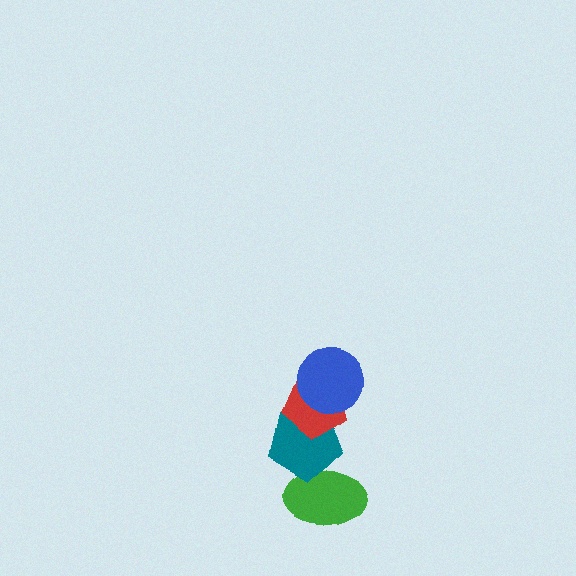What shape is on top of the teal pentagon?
The red pentagon is on top of the teal pentagon.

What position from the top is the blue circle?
The blue circle is 1st from the top.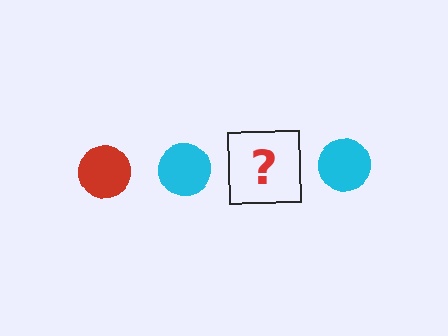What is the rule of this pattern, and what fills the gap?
The rule is that the pattern cycles through red, cyan circles. The gap should be filled with a red circle.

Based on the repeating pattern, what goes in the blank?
The blank should be a red circle.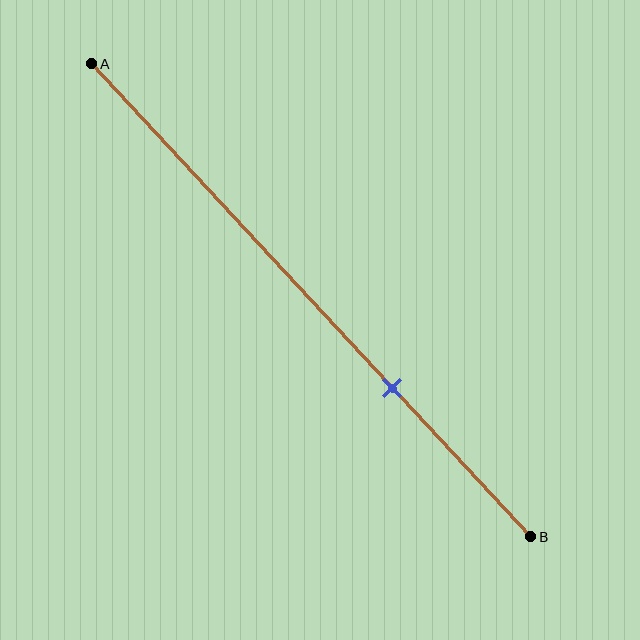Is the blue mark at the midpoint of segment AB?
No, the mark is at about 70% from A, not at the 50% midpoint.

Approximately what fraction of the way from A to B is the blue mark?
The blue mark is approximately 70% of the way from A to B.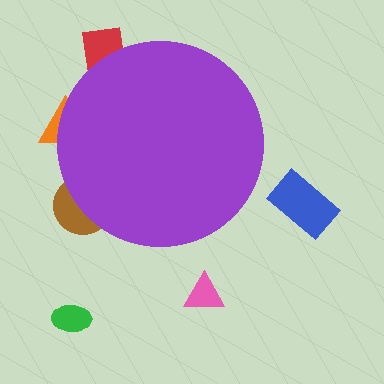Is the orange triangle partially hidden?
Yes, the orange triangle is partially hidden behind the purple circle.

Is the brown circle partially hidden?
Yes, the brown circle is partially hidden behind the purple circle.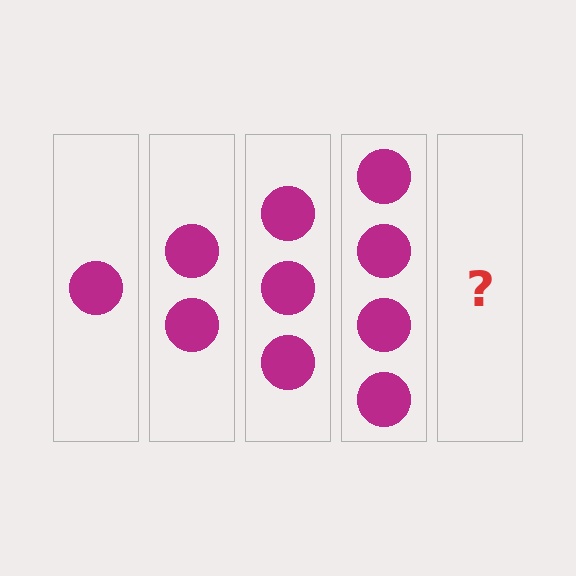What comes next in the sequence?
The next element should be 5 circles.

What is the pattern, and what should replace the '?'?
The pattern is that each step adds one more circle. The '?' should be 5 circles.